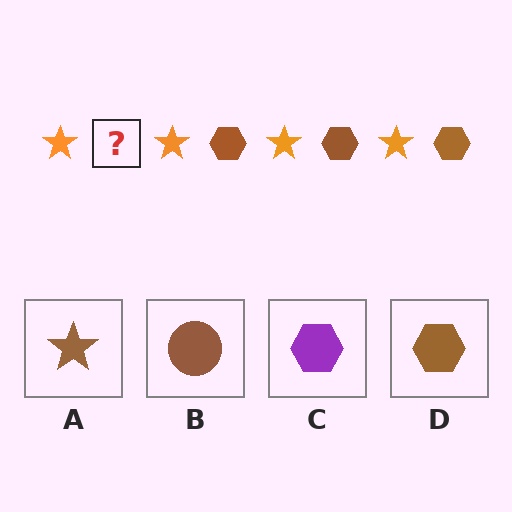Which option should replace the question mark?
Option D.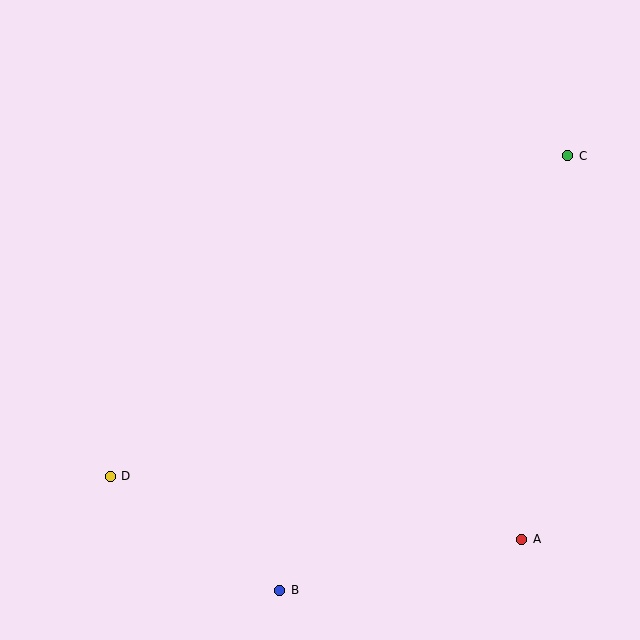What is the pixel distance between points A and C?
The distance between A and C is 387 pixels.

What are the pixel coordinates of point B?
Point B is at (279, 590).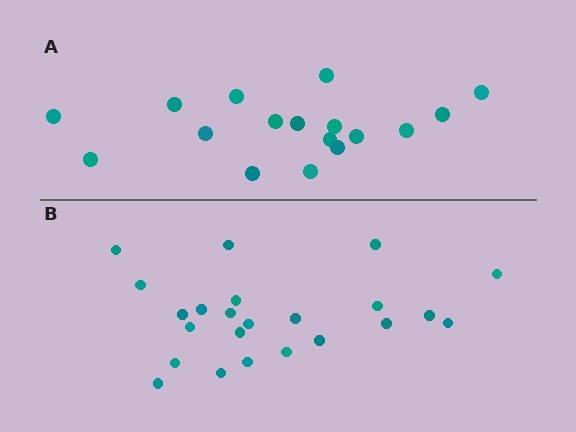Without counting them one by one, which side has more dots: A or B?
Region B (the bottom region) has more dots.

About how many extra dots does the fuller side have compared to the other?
Region B has about 6 more dots than region A.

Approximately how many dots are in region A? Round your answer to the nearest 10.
About 20 dots. (The exact count is 17, which rounds to 20.)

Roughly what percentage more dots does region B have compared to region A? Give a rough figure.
About 35% more.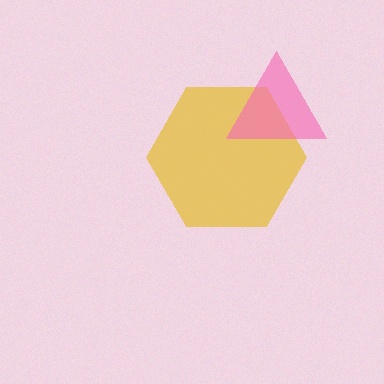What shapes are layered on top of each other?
The layered shapes are: a yellow hexagon, a pink triangle.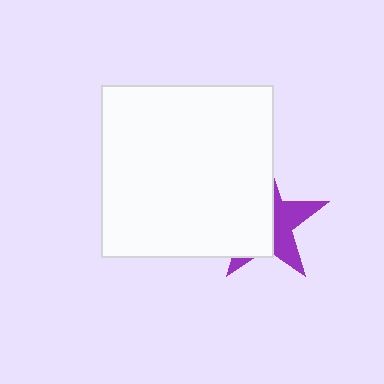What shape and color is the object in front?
The object in front is a white square.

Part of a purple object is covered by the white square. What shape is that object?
It is a star.